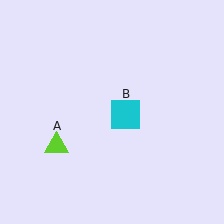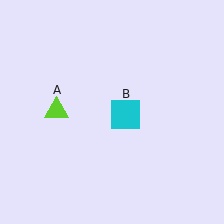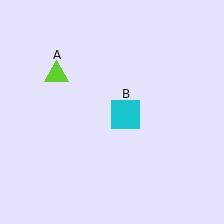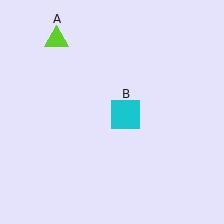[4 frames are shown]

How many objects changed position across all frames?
1 object changed position: lime triangle (object A).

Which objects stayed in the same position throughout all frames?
Cyan square (object B) remained stationary.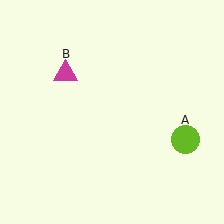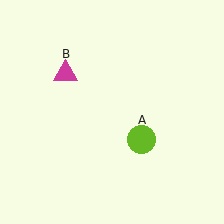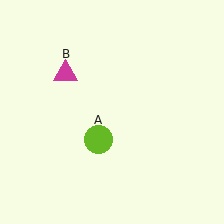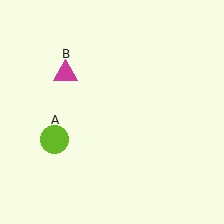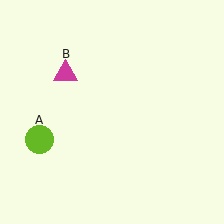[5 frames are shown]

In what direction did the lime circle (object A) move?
The lime circle (object A) moved left.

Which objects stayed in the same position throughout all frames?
Magenta triangle (object B) remained stationary.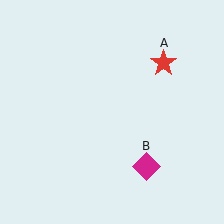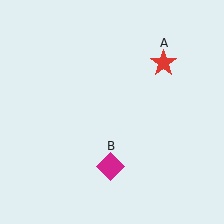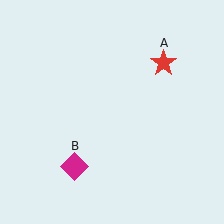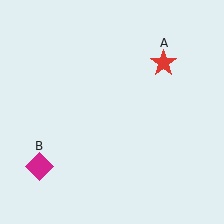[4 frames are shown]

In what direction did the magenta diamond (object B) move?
The magenta diamond (object B) moved left.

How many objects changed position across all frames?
1 object changed position: magenta diamond (object B).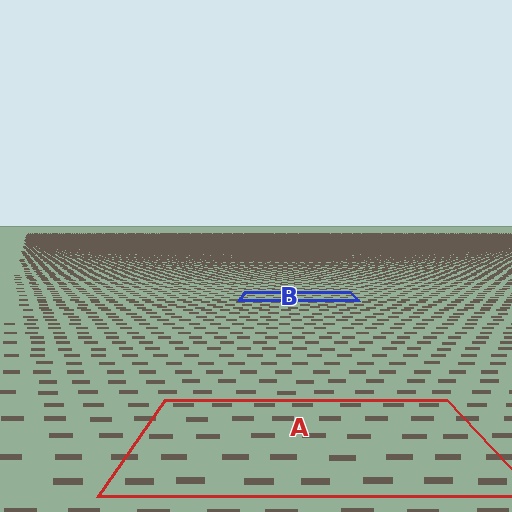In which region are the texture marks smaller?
The texture marks are smaller in region B, because it is farther away.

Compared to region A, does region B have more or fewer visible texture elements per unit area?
Region B has more texture elements per unit area — they are packed more densely because it is farther away.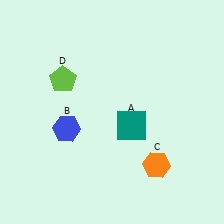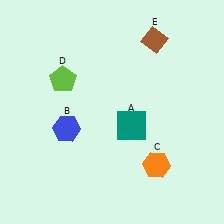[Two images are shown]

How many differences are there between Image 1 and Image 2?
There is 1 difference between the two images.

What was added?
A brown diamond (E) was added in Image 2.